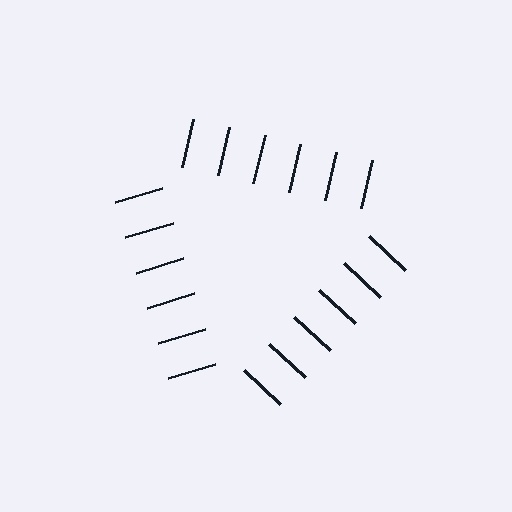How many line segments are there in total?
18 — 6 along each of the 3 edges.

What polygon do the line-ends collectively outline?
An illusory triangle — the line segments terminate on its edges but no continuous stroke is drawn.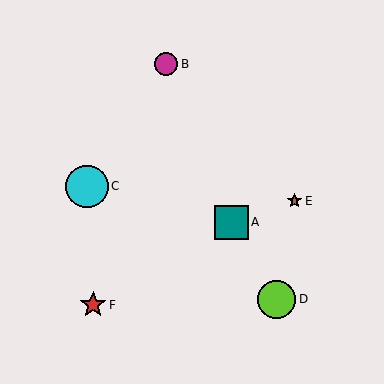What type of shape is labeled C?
Shape C is a cyan circle.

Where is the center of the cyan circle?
The center of the cyan circle is at (87, 186).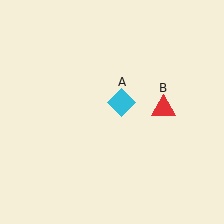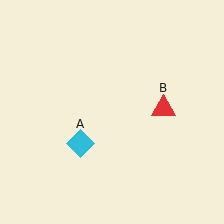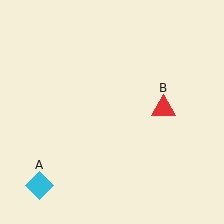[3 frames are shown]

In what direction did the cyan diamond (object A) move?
The cyan diamond (object A) moved down and to the left.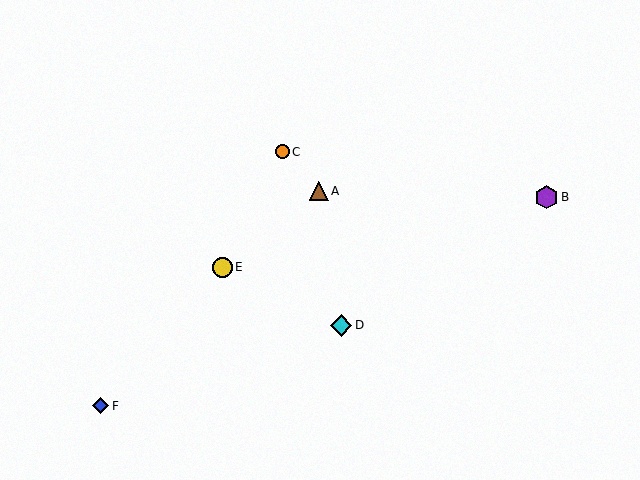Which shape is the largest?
The purple hexagon (labeled B) is the largest.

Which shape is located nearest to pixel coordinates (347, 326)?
The cyan diamond (labeled D) at (341, 325) is nearest to that location.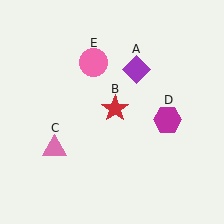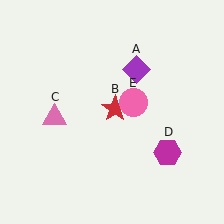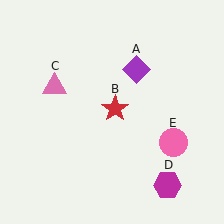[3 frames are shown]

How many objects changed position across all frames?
3 objects changed position: pink triangle (object C), magenta hexagon (object D), pink circle (object E).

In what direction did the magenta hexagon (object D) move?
The magenta hexagon (object D) moved down.